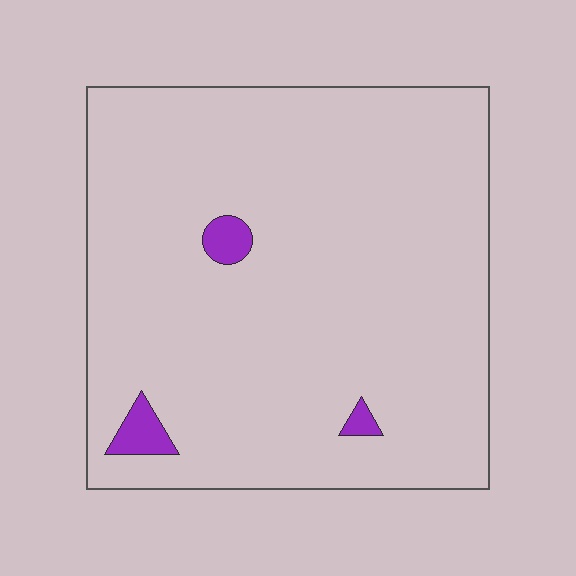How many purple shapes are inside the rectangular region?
3.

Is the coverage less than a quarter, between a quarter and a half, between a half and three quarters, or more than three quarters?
Less than a quarter.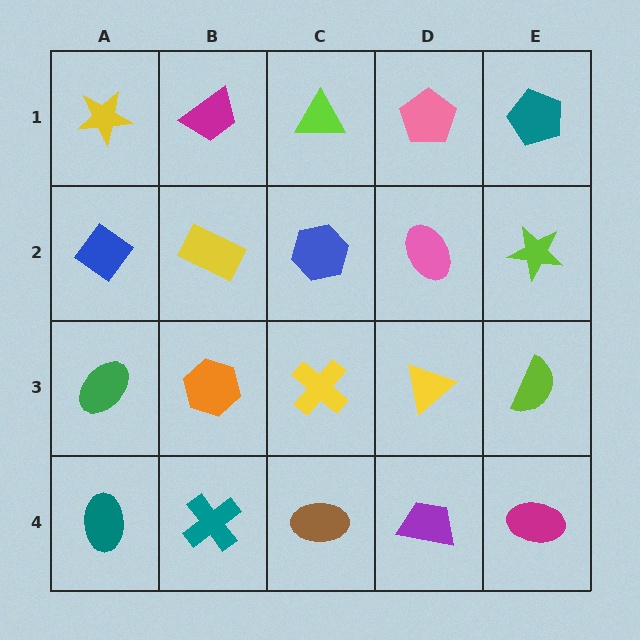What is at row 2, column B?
A yellow rectangle.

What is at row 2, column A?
A blue diamond.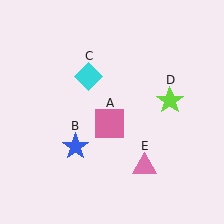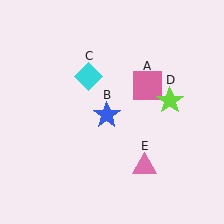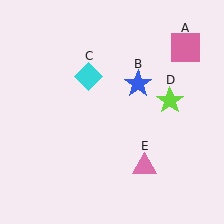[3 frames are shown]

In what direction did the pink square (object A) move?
The pink square (object A) moved up and to the right.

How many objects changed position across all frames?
2 objects changed position: pink square (object A), blue star (object B).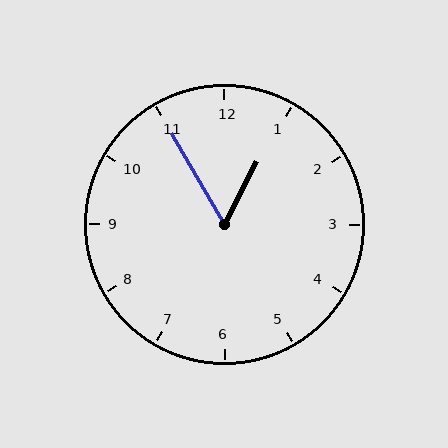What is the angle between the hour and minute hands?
Approximately 58 degrees.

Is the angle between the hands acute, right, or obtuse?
It is acute.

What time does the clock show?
12:55.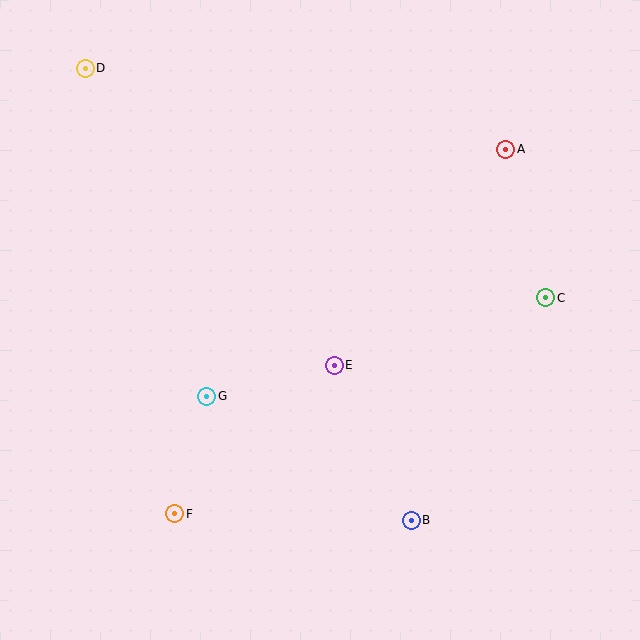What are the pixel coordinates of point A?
Point A is at (506, 149).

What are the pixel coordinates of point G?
Point G is at (207, 396).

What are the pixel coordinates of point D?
Point D is at (85, 68).